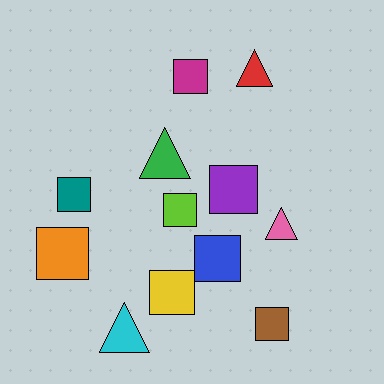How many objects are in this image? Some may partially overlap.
There are 12 objects.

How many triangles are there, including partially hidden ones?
There are 4 triangles.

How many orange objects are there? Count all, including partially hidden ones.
There is 1 orange object.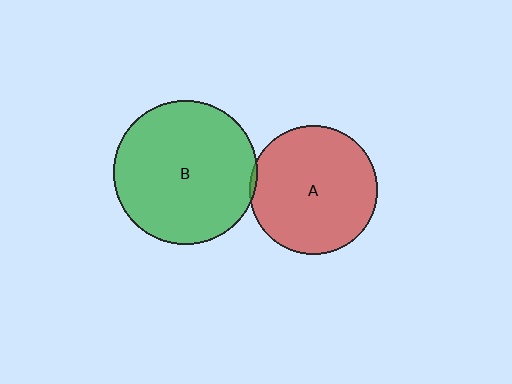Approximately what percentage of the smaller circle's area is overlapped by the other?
Approximately 5%.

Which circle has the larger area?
Circle B (green).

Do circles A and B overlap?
Yes.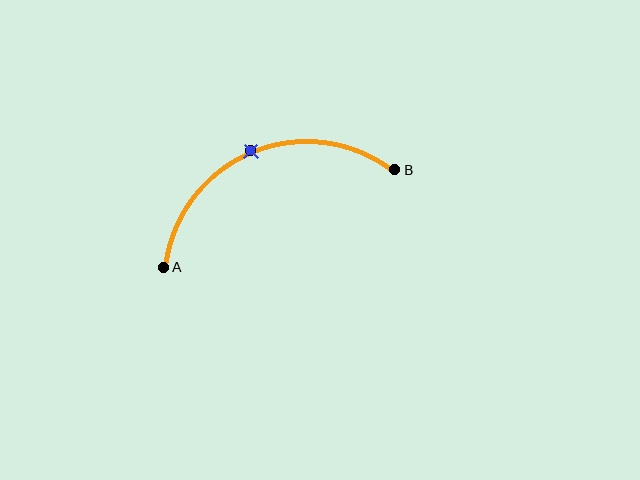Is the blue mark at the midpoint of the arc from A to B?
Yes. The blue mark lies on the arc at equal arc-length from both A and B — it is the arc midpoint.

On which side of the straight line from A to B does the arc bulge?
The arc bulges above the straight line connecting A and B.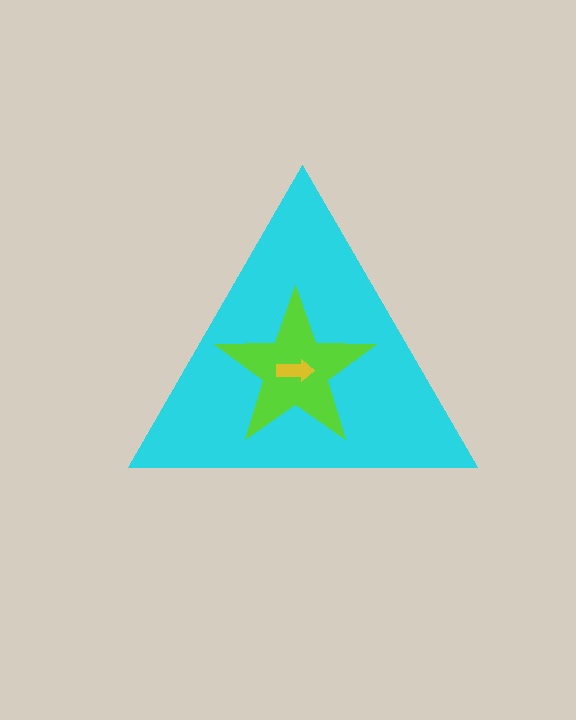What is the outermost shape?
The cyan triangle.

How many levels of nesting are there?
3.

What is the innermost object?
The yellow arrow.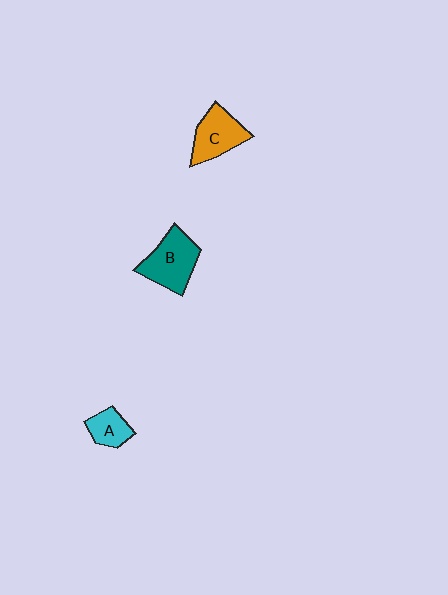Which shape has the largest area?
Shape B (teal).